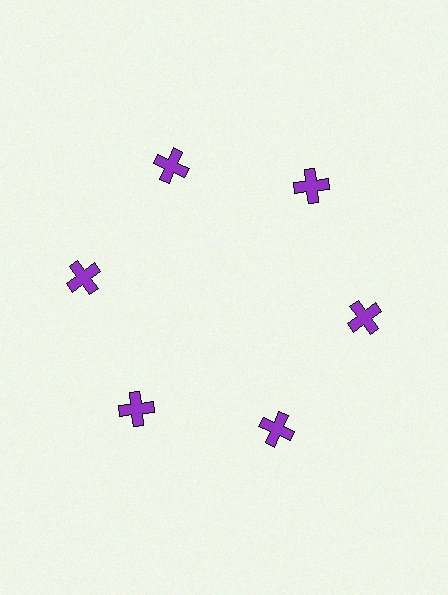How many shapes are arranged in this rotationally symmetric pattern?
There are 6 shapes, arranged in 6 groups of 1.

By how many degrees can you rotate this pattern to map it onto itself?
The pattern maps onto itself every 60 degrees of rotation.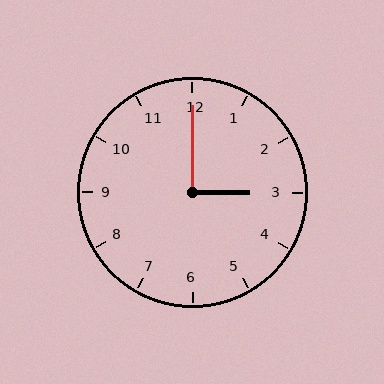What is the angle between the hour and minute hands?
Approximately 90 degrees.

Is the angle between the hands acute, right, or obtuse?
It is right.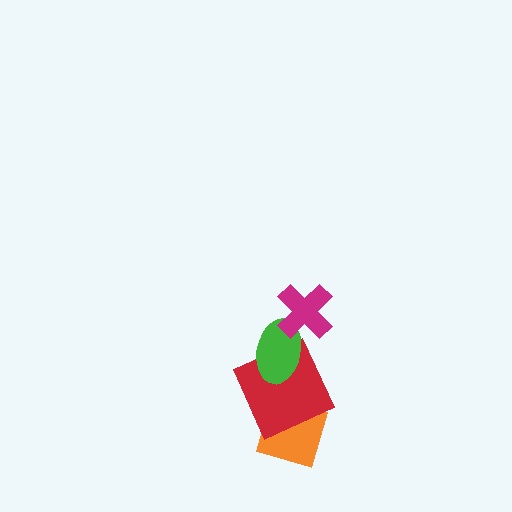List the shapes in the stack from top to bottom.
From top to bottom: the magenta cross, the green ellipse, the red square, the orange diamond.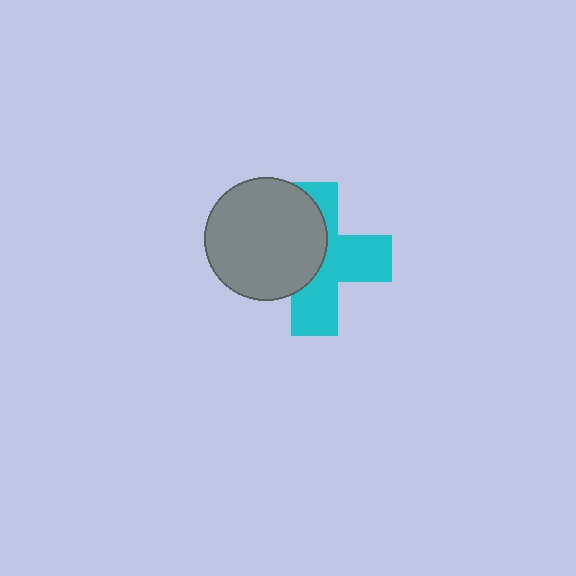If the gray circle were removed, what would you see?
You would see the complete cyan cross.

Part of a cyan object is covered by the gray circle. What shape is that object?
It is a cross.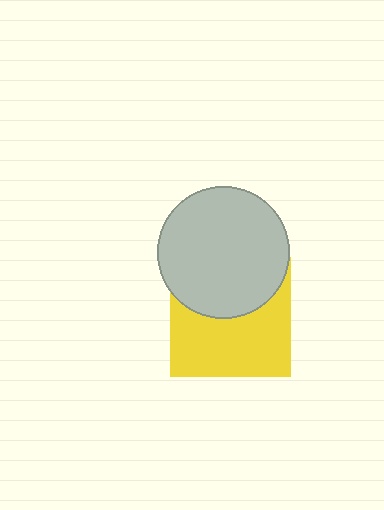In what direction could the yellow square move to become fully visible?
The yellow square could move down. That would shift it out from behind the light gray circle entirely.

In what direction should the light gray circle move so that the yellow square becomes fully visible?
The light gray circle should move up. That is the shortest direction to clear the overlap and leave the yellow square fully visible.